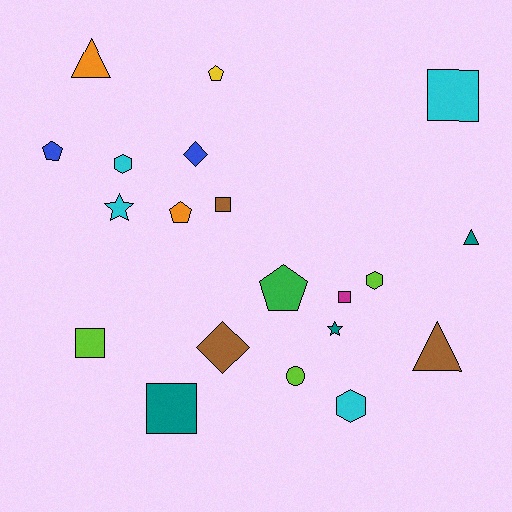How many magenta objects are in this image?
There is 1 magenta object.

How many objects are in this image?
There are 20 objects.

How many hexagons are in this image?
There are 3 hexagons.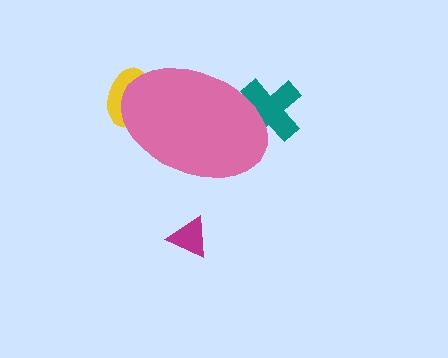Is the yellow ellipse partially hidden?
Yes, the yellow ellipse is partially hidden behind the pink ellipse.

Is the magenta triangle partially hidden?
No, the magenta triangle is fully visible.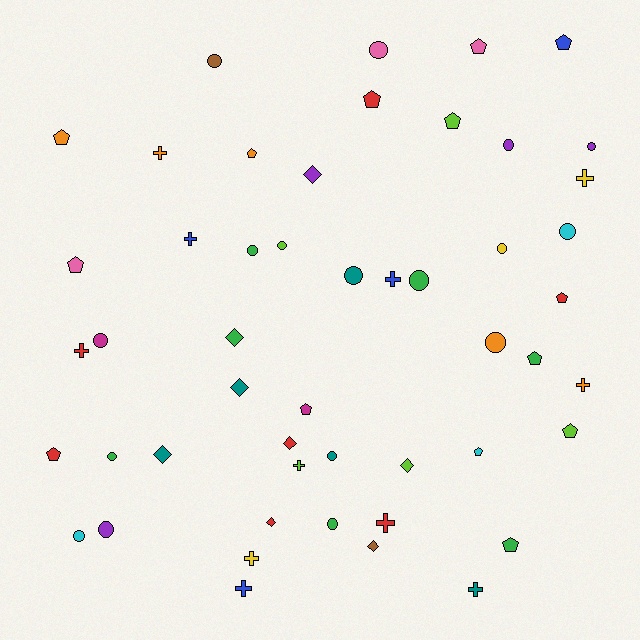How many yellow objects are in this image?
There are 3 yellow objects.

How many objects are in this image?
There are 50 objects.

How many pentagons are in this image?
There are 14 pentagons.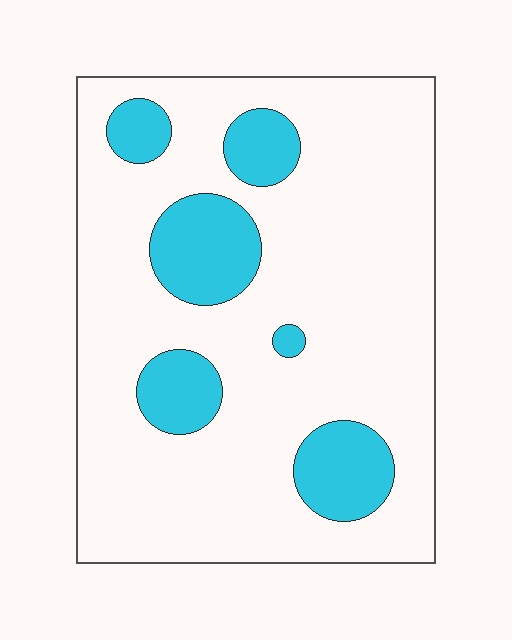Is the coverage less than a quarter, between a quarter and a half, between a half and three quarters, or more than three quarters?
Less than a quarter.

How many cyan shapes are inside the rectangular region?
6.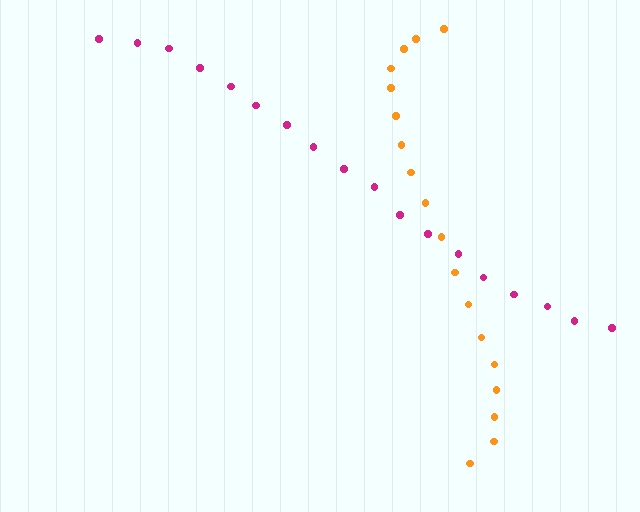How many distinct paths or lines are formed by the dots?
There are 2 distinct paths.